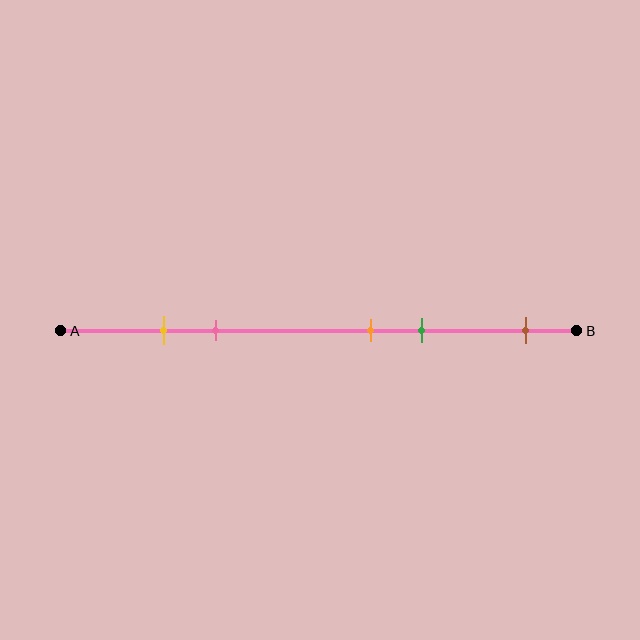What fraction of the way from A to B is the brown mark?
The brown mark is approximately 90% (0.9) of the way from A to B.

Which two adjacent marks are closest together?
The yellow and pink marks are the closest adjacent pair.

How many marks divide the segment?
There are 5 marks dividing the segment.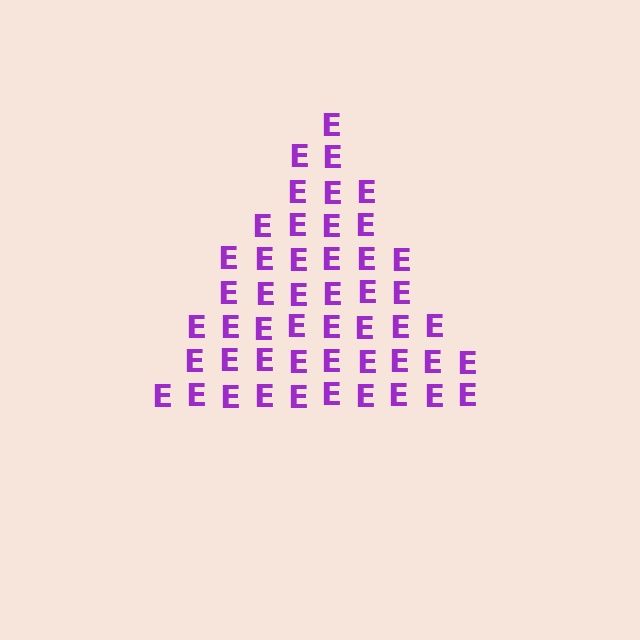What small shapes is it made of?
It is made of small letter E's.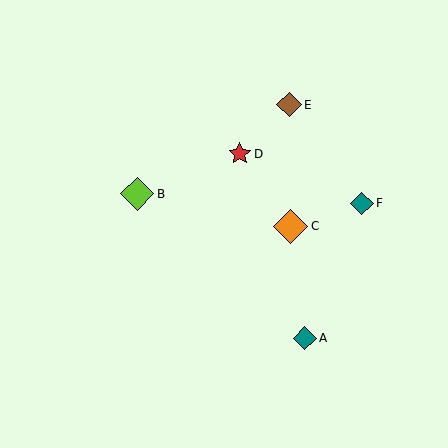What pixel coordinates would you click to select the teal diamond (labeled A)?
Click at (305, 338) to select the teal diamond A.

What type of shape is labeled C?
Shape C is an orange diamond.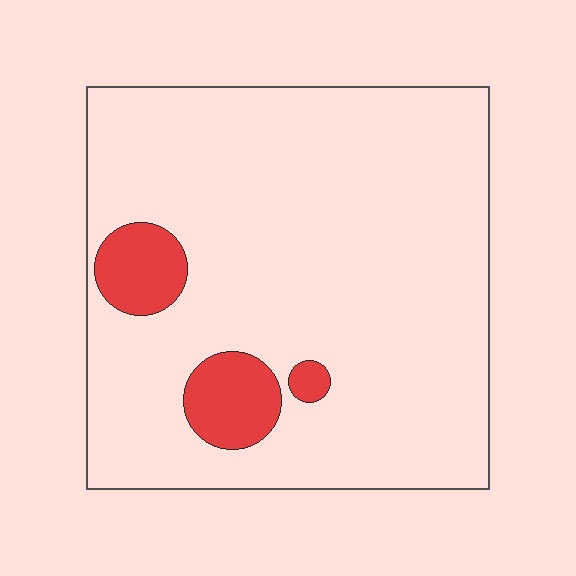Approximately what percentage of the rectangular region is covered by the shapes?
Approximately 10%.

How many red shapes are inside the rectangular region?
3.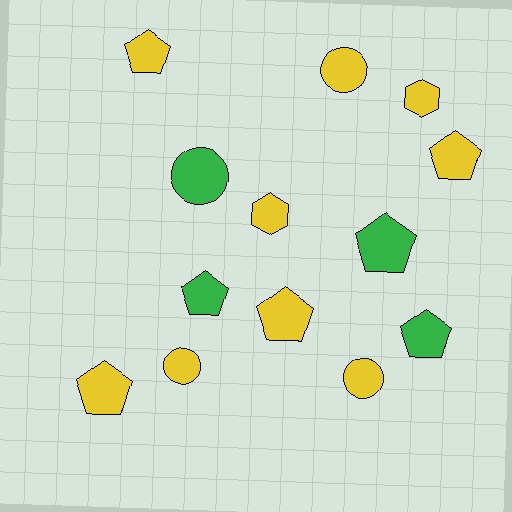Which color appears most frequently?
Yellow, with 9 objects.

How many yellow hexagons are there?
There are 2 yellow hexagons.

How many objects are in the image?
There are 13 objects.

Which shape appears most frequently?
Pentagon, with 7 objects.